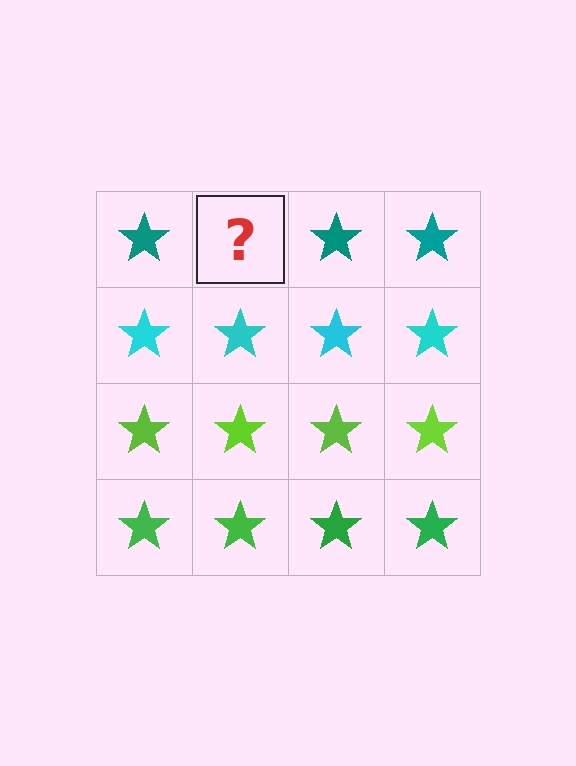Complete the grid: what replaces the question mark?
The question mark should be replaced with a teal star.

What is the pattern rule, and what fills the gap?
The rule is that each row has a consistent color. The gap should be filled with a teal star.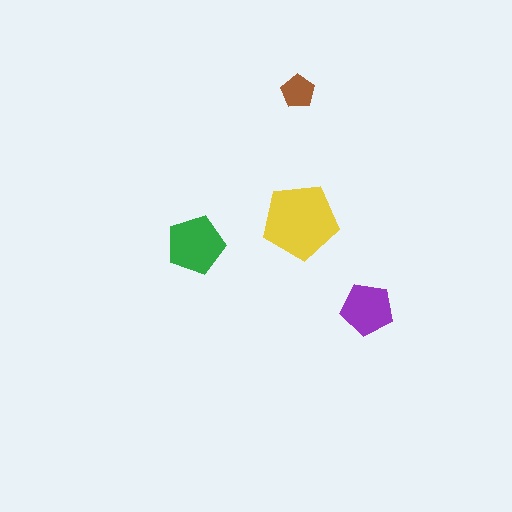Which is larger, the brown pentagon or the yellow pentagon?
The yellow one.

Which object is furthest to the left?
The green pentagon is leftmost.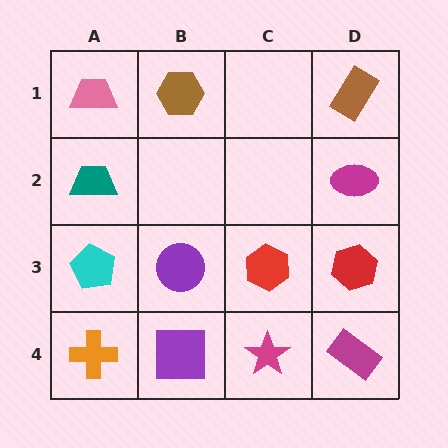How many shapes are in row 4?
4 shapes.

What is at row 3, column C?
A red hexagon.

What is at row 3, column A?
A cyan pentagon.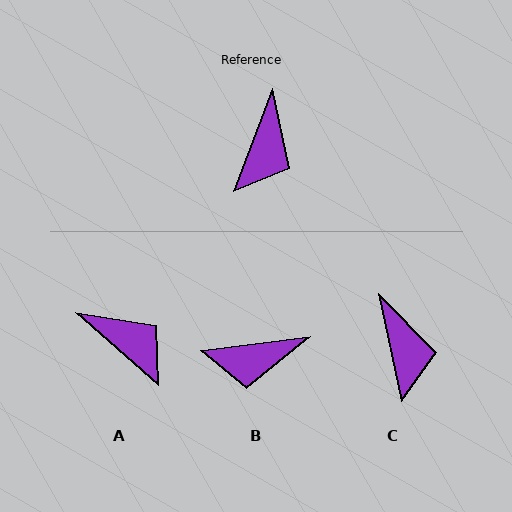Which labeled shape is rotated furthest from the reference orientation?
A, about 69 degrees away.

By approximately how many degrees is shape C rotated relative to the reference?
Approximately 32 degrees counter-clockwise.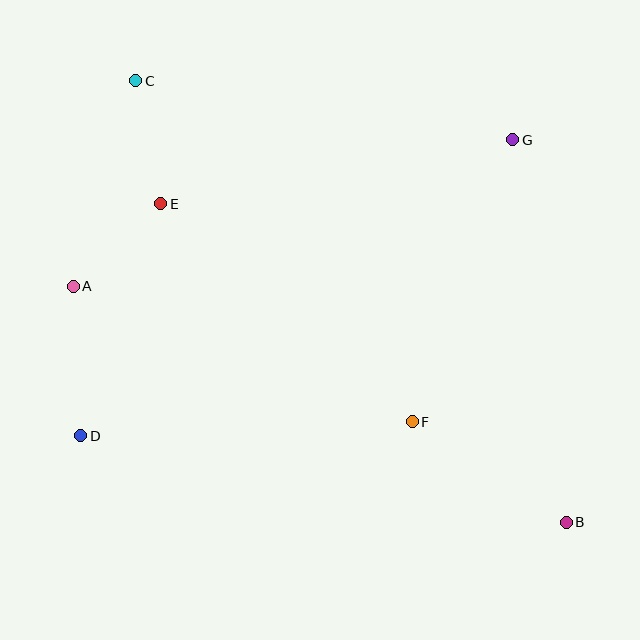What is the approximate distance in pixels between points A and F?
The distance between A and F is approximately 365 pixels.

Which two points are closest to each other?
Points A and E are closest to each other.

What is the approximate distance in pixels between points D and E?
The distance between D and E is approximately 245 pixels.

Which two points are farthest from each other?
Points B and C are farthest from each other.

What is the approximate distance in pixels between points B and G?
The distance between B and G is approximately 386 pixels.